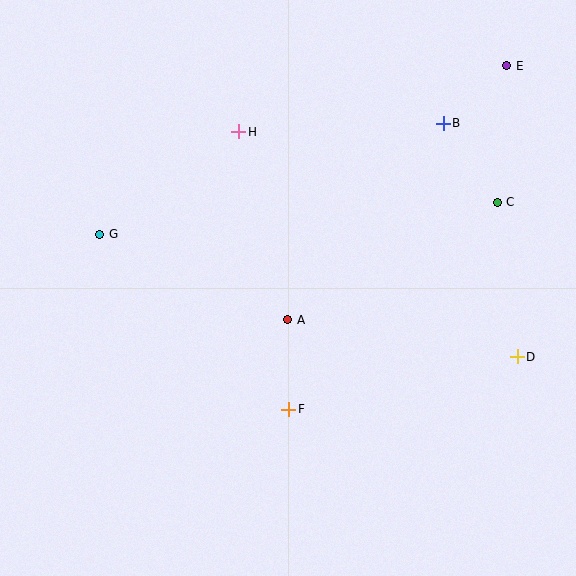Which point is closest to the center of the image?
Point A at (288, 320) is closest to the center.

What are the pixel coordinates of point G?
Point G is at (100, 234).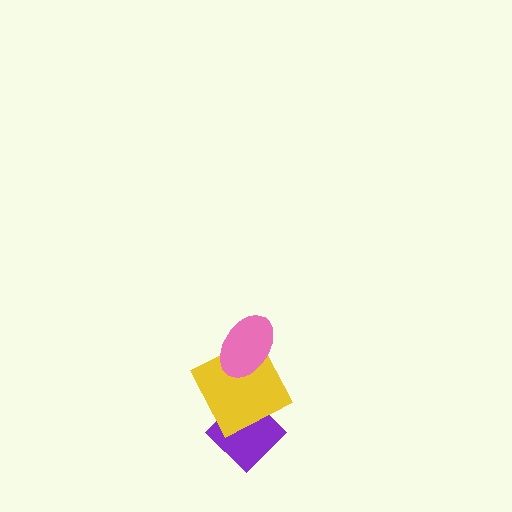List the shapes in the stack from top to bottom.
From top to bottom: the pink ellipse, the yellow square, the purple diamond.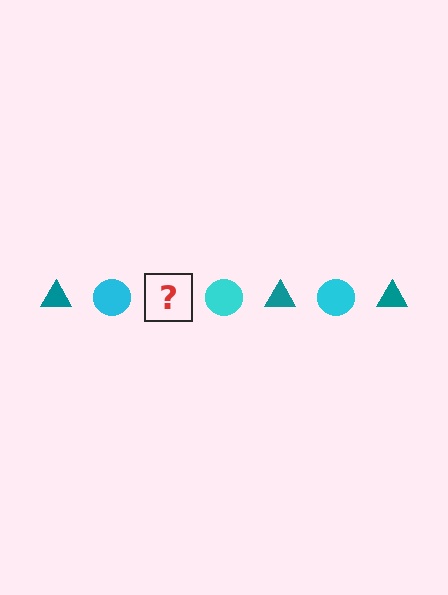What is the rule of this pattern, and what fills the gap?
The rule is that the pattern alternates between teal triangle and cyan circle. The gap should be filled with a teal triangle.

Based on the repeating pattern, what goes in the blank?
The blank should be a teal triangle.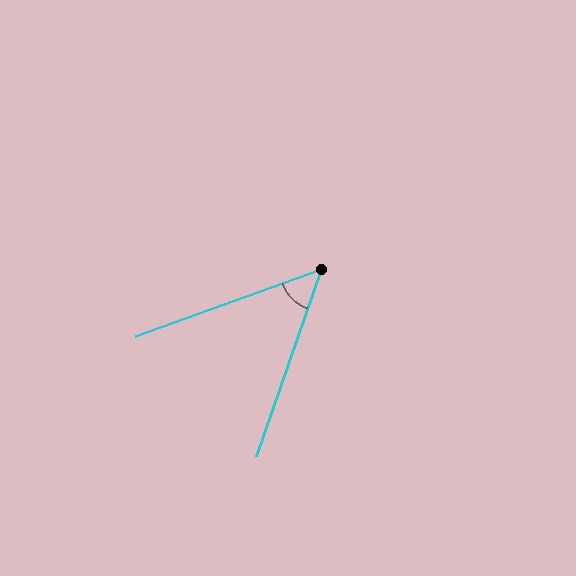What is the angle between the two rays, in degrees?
Approximately 51 degrees.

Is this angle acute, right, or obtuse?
It is acute.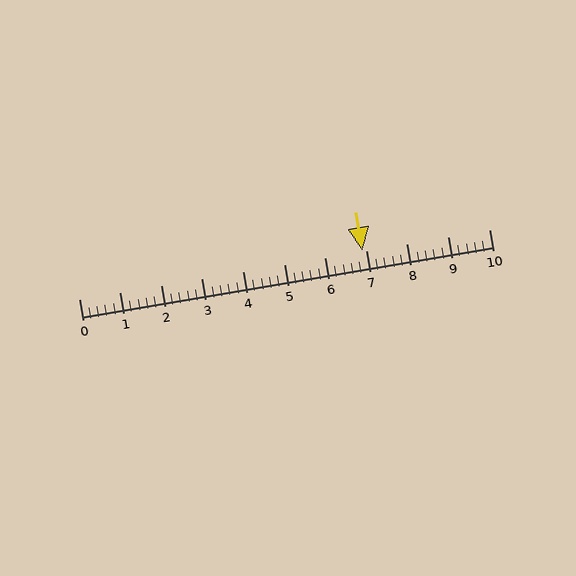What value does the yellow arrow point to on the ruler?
The yellow arrow points to approximately 6.9.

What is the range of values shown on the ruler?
The ruler shows values from 0 to 10.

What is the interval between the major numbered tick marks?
The major tick marks are spaced 1 units apart.